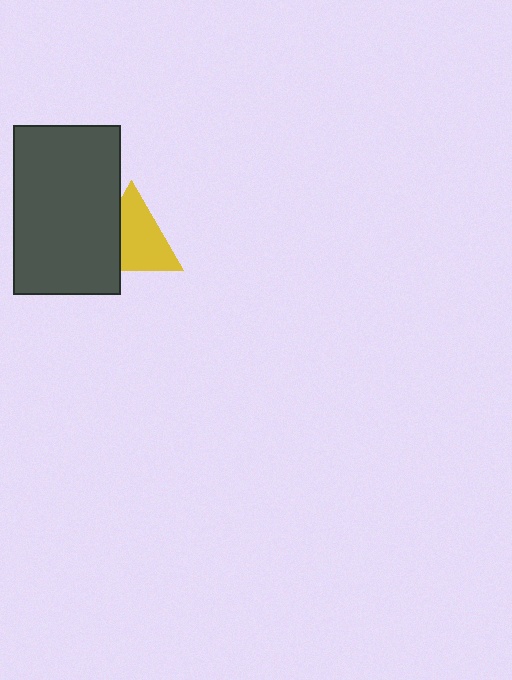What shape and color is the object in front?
The object in front is a dark gray rectangle.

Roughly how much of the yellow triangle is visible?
Most of it is visible (roughly 68%).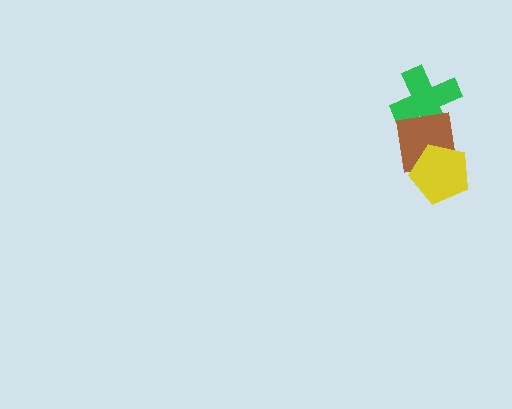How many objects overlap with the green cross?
1 object overlaps with the green cross.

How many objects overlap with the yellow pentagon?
1 object overlaps with the yellow pentagon.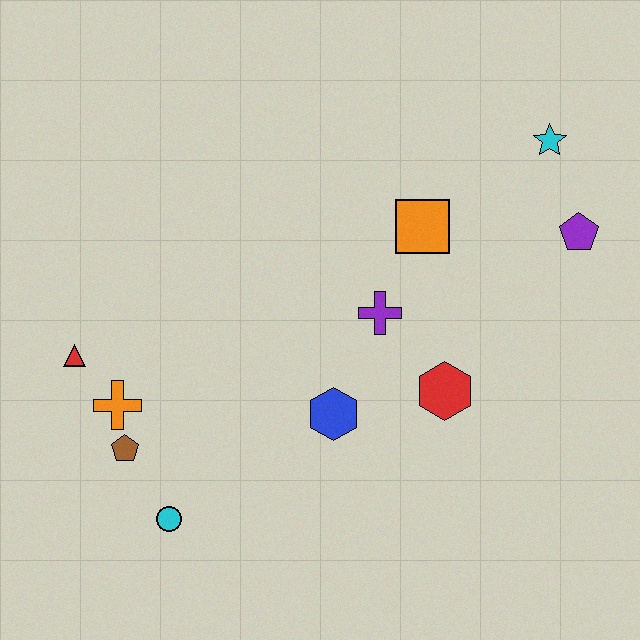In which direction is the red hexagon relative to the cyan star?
The red hexagon is below the cyan star.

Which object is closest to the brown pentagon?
The orange cross is closest to the brown pentagon.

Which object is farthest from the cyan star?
The cyan circle is farthest from the cyan star.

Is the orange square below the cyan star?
Yes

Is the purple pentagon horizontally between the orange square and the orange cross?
No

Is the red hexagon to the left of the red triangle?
No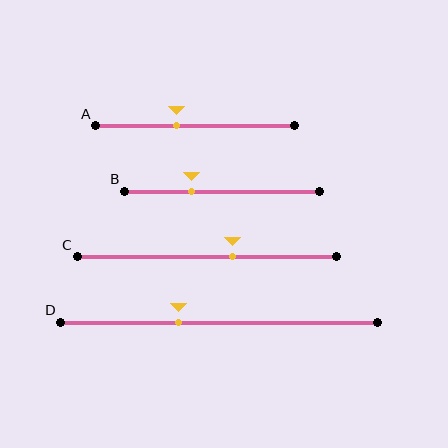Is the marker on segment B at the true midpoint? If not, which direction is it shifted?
No, the marker on segment B is shifted to the left by about 16% of the segment length.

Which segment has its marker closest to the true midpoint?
Segment A has its marker closest to the true midpoint.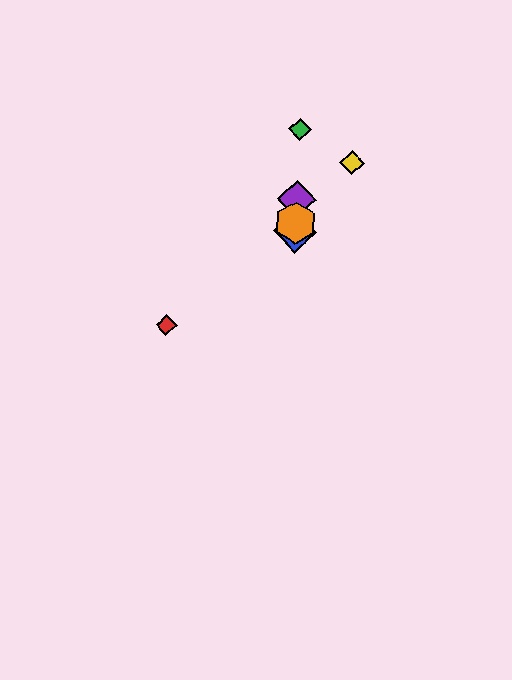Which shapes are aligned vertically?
The blue diamond, the green diamond, the purple diamond, the orange hexagon are aligned vertically.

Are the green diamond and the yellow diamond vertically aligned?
No, the green diamond is at x≈300 and the yellow diamond is at x≈352.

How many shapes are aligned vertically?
4 shapes (the blue diamond, the green diamond, the purple diamond, the orange hexagon) are aligned vertically.